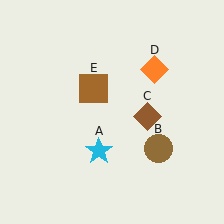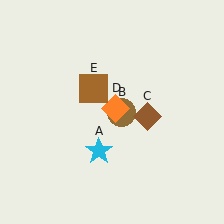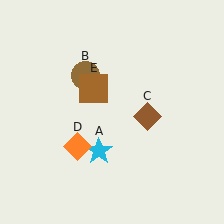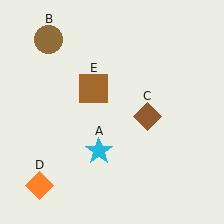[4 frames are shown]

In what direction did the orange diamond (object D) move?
The orange diamond (object D) moved down and to the left.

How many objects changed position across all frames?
2 objects changed position: brown circle (object B), orange diamond (object D).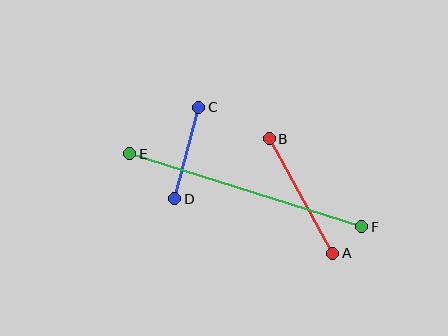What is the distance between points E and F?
The distance is approximately 243 pixels.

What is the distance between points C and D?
The distance is approximately 95 pixels.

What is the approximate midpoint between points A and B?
The midpoint is at approximately (301, 196) pixels.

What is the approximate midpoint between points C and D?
The midpoint is at approximately (187, 153) pixels.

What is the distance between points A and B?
The distance is approximately 131 pixels.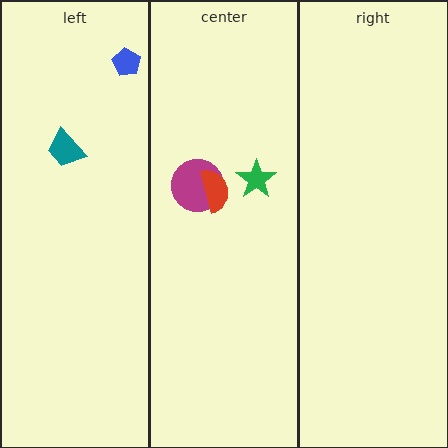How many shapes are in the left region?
2.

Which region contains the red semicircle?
The center region.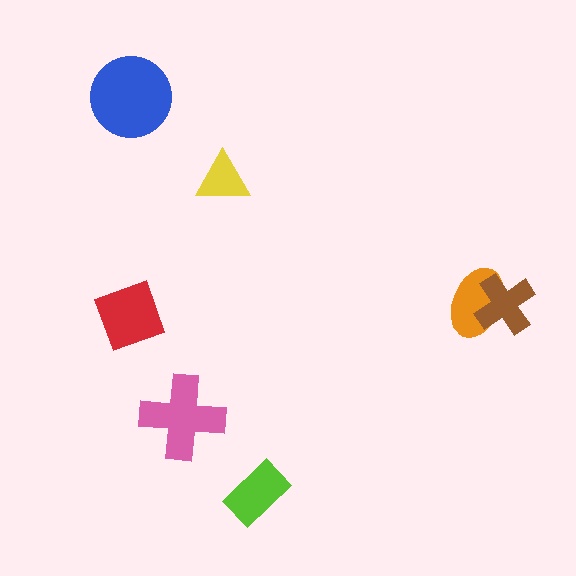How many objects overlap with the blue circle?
0 objects overlap with the blue circle.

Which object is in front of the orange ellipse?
The brown cross is in front of the orange ellipse.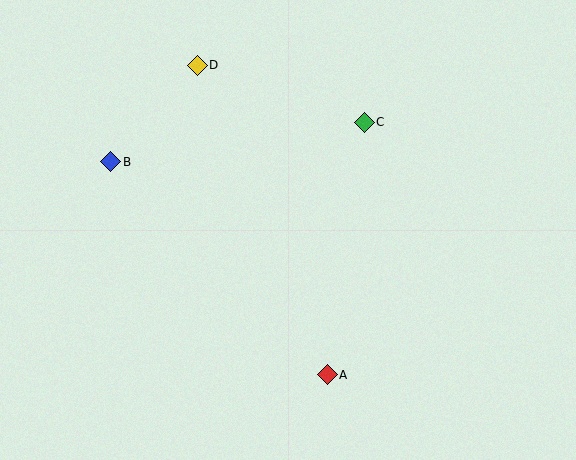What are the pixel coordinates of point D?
Point D is at (197, 65).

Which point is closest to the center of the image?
Point C at (364, 122) is closest to the center.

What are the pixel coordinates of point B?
Point B is at (111, 162).